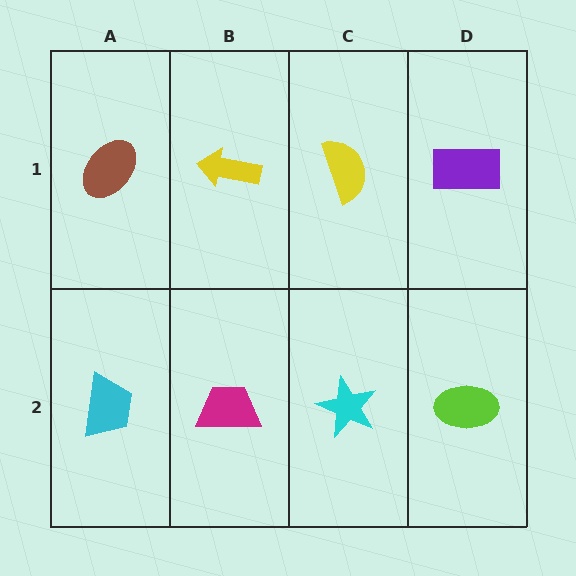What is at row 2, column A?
A cyan trapezoid.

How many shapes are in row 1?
4 shapes.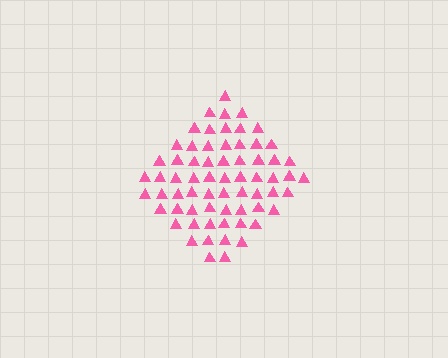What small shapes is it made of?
It is made of small triangles.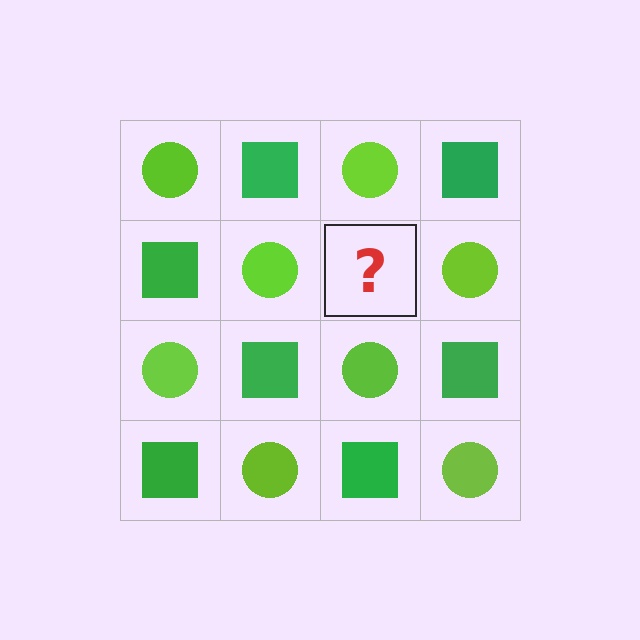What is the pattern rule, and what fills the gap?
The rule is that it alternates lime circle and green square in a checkerboard pattern. The gap should be filled with a green square.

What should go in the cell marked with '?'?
The missing cell should contain a green square.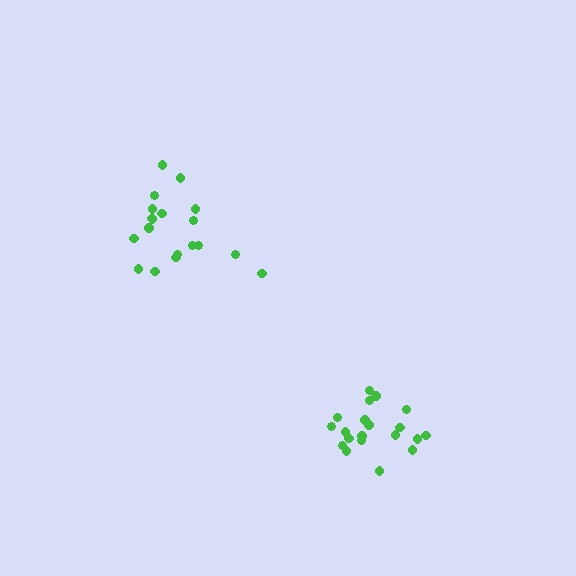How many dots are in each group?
Group 1: 19 dots, Group 2: 20 dots (39 total).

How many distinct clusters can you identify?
There are 2 distinct clusters.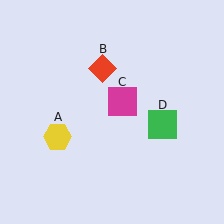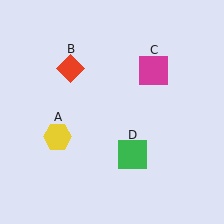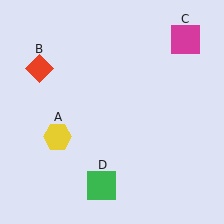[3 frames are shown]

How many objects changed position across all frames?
3 objects changed position: red diamond (object B), magenta square (object C), green square (object D).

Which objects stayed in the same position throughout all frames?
Yellow hexagon (object A) remained stationary.